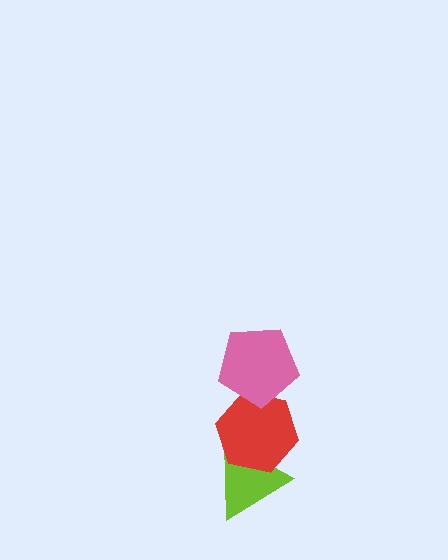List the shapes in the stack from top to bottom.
From top to bottom: the pink pentagon, the red hexagon, the lime triangle.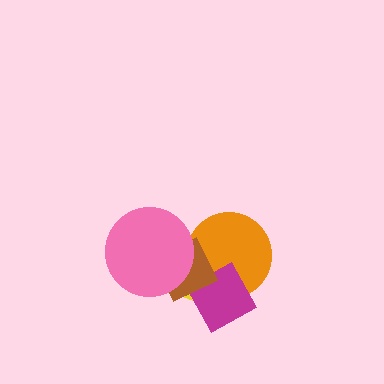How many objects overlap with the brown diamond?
4 objects overlap with the brown diamond.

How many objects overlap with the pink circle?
2 objects overlap with the pink circle.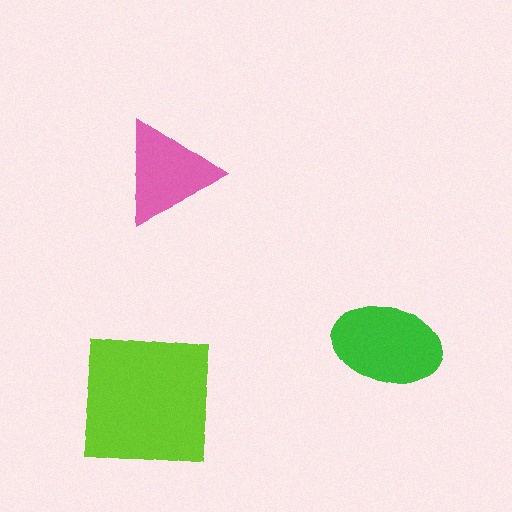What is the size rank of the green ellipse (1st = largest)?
2nd.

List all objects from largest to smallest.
The lime square, the green ellipse, the pink triangle.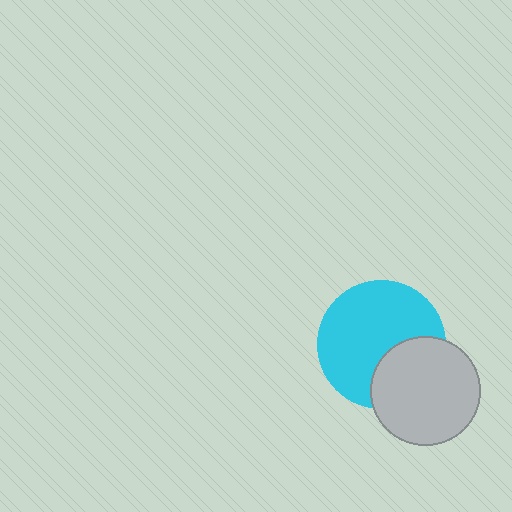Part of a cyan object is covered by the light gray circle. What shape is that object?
It is a circle.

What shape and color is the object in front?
The object in front is a light gray circle.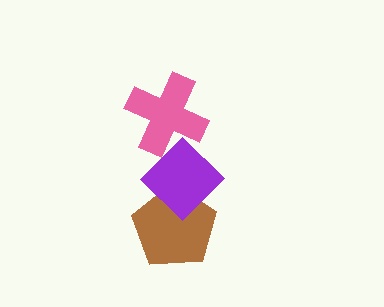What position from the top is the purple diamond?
The purple diamond is 2nd from the top.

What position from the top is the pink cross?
The pink cross is 1st from the top.